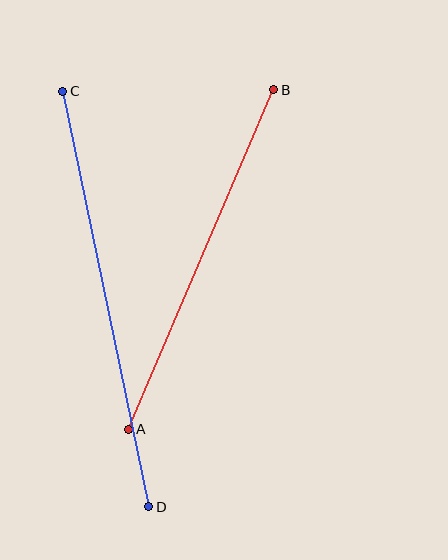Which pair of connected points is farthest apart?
Points C and D are farthest apart.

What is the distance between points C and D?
The distance is approximately 424 pixels.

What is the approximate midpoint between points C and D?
The midpoint is at approximately (106, 299) pixels.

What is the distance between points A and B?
The distance is approximately 369 pixels.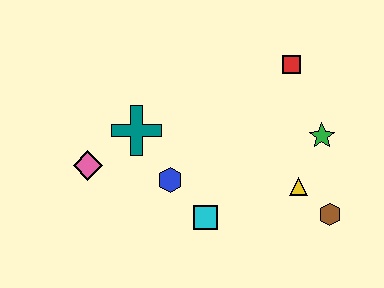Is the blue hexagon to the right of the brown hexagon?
No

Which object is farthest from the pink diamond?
The brown hexagon is farthest from the pink diamond.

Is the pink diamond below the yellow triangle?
No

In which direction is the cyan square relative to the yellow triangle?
The cyan square is to the left of the yellow triangle.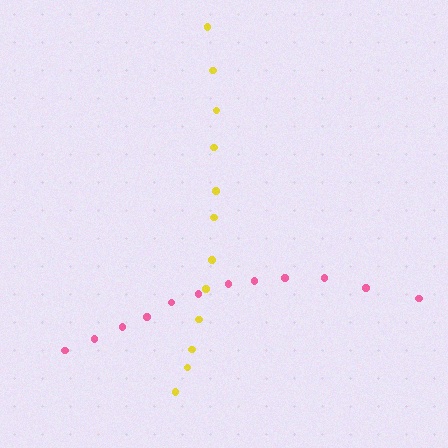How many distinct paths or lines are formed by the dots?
There are 2 distinct paths.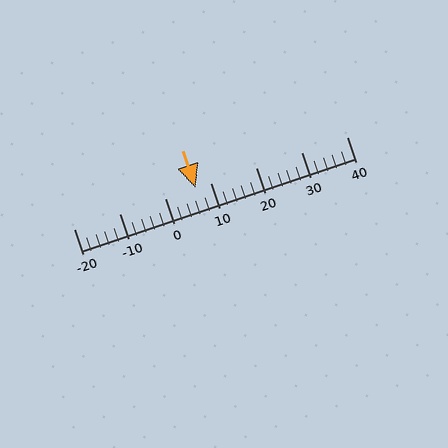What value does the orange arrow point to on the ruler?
The orange arrow points to approximately 7.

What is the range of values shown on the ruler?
The ruler shows values from -20 to 40.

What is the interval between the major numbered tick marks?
The major tick marks are spaced 10 units apart.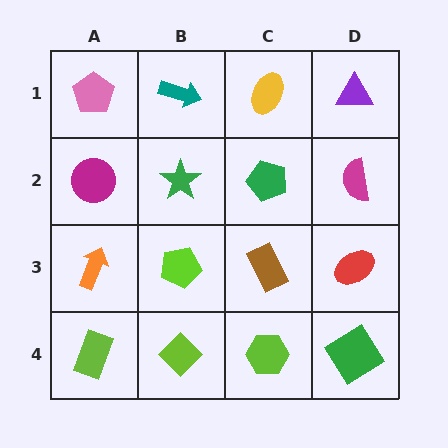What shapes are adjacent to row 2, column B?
A teal arrow (row 1, column B), a lime pentagon (row 3, column B), a magenta circle (row 2, column A), a green pentagon (row 2, column C).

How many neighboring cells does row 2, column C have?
4.